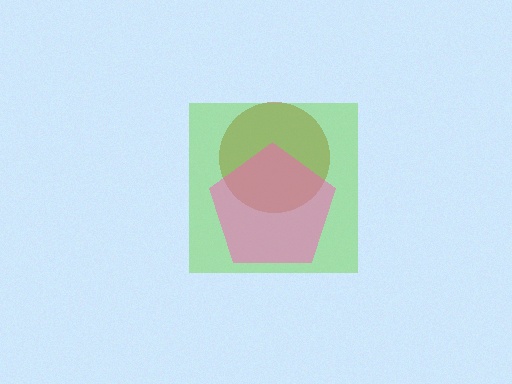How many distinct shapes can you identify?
There are 3 distinct shapes: a brown circle, a lime square, a pink pentagon.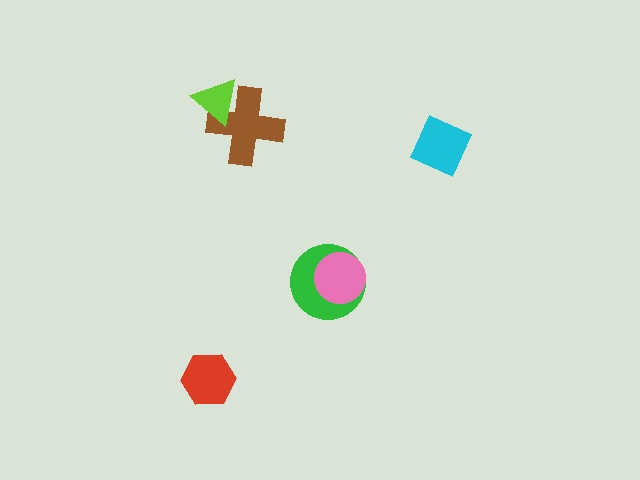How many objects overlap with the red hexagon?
0 objects overlap with the red hexagon.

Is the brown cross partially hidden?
Yes, it is partially covered by another shape.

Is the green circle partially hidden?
Yes, it is partially covered by another shape.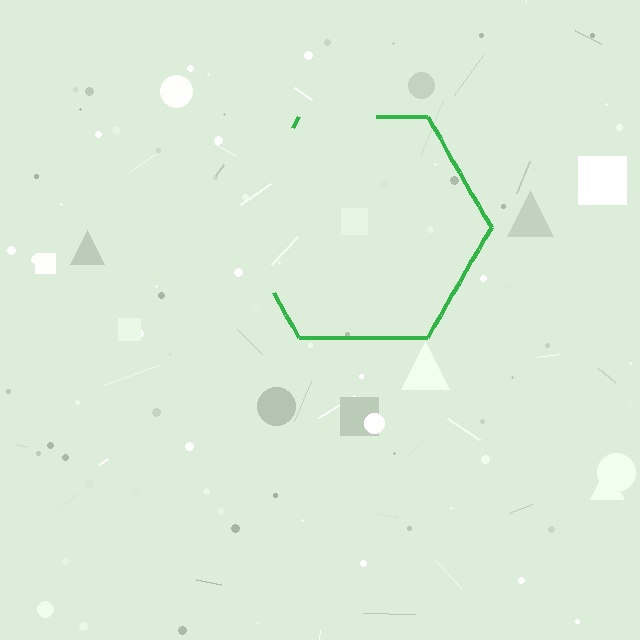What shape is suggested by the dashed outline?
The dashed outline suggests a hexagon.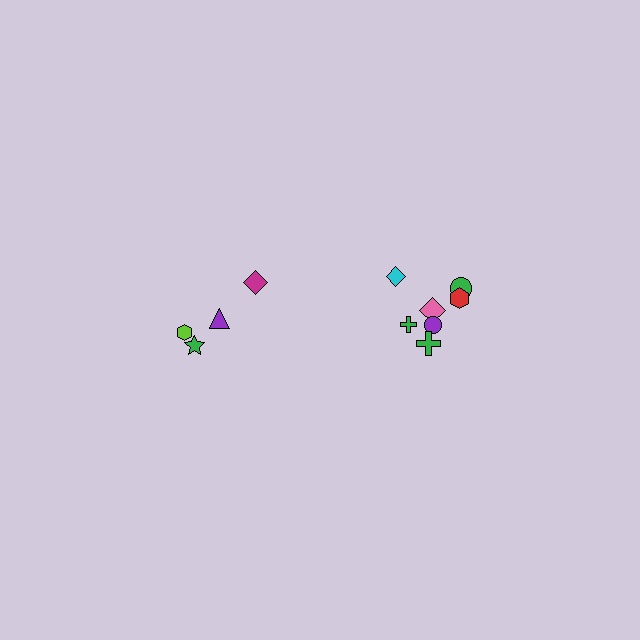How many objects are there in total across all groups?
There are 11 objects.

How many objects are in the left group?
There are 4 objects.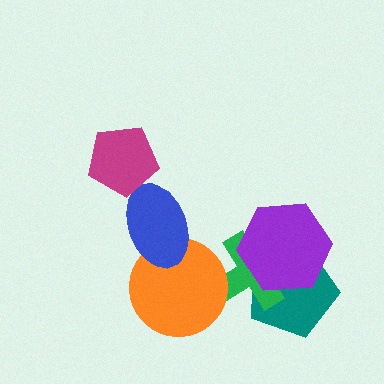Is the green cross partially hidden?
Yes, it is partially covered by another shape.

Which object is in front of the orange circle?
The blue ellipse is in front of the orange circle.